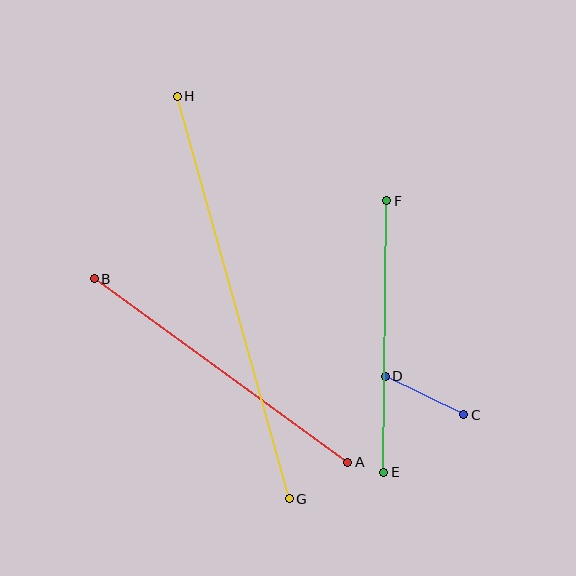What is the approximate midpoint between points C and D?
The midpoint is at approximately (425, 395) pixels.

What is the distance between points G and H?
The distance is approximately 418 pixels.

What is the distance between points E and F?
The distance is approximately 271 pixels.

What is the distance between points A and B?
The distance is approximately 313 pixels.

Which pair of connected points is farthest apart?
Points G and H are farthest apart.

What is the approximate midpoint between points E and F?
The midpoint is at approximately (385, 337) pixels.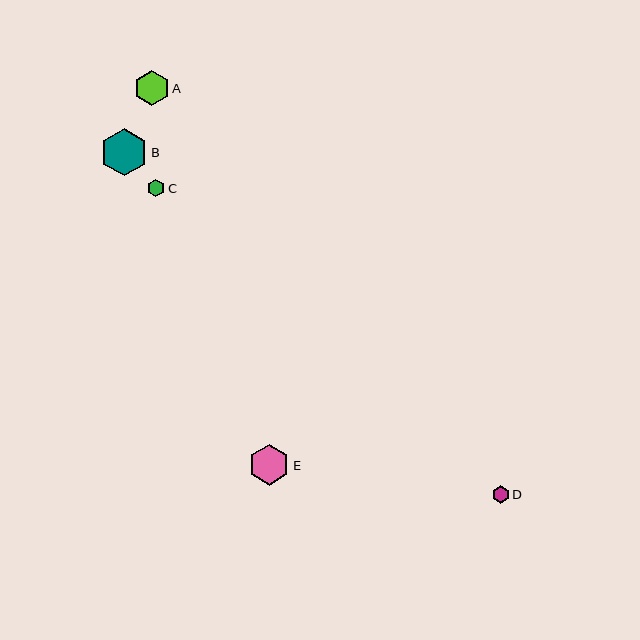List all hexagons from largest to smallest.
From largest to smallest: B, E, A, C, D.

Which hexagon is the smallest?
Hexagon D is the smallest with a size of approximately 17 pixels.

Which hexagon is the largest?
Hexagon B is the largest with a size of approximately 47 pixels.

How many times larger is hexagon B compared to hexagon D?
Hexagon B is approximately 2.7 times the size of hexagon D.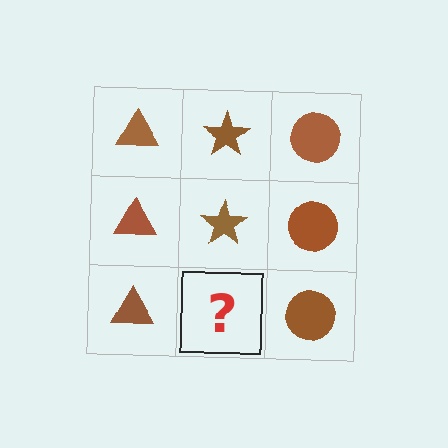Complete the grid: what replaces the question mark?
The question mark should be replaced with a brown star.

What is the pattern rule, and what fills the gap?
The rule is that each column has a consistent shape. The gap should be filled with a brown star.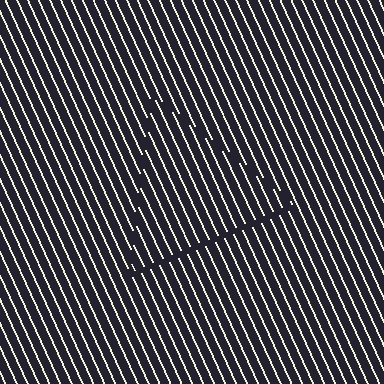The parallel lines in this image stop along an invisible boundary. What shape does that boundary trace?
An illusory triangle. The interior of the shape contains the same grating, shifted by half a period — the contour is defined by the phase discontinuity where line-ends from the inner and outer gratings abut.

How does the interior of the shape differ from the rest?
The interior of the shape contains the same grating, shifted by half a period — the contour is defined by the phase discontinuity where line-ends from the inner and outer gratings abut.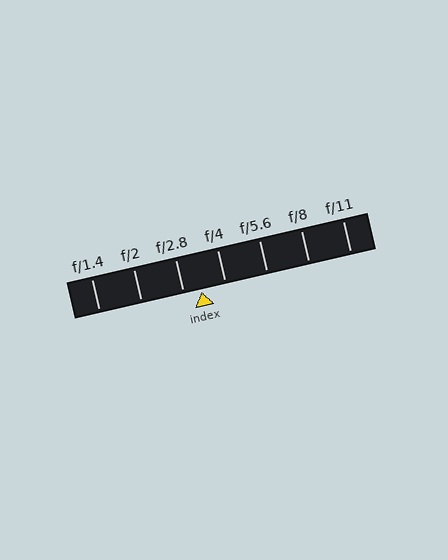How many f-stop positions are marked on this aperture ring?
There are 7 f-stop positions marked.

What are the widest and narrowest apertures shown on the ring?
The widest aperture shown is f/1.4 and the narrowest is f/11.